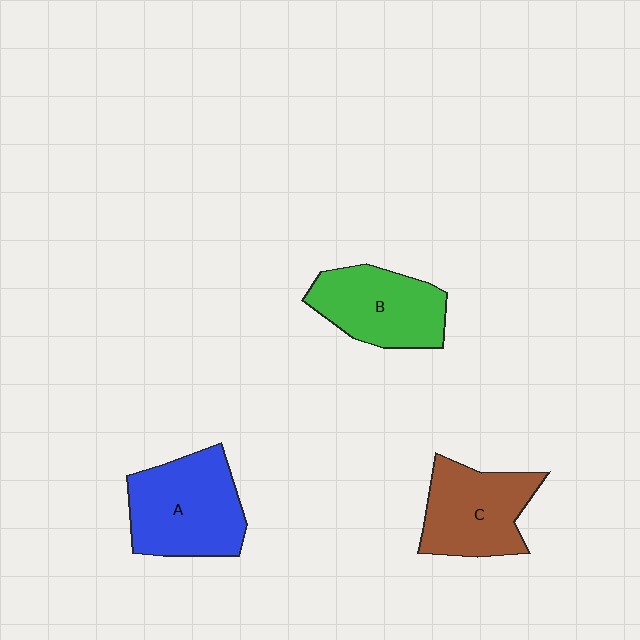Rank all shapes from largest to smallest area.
From largest to smallest: A (blue), C (brown), B (green).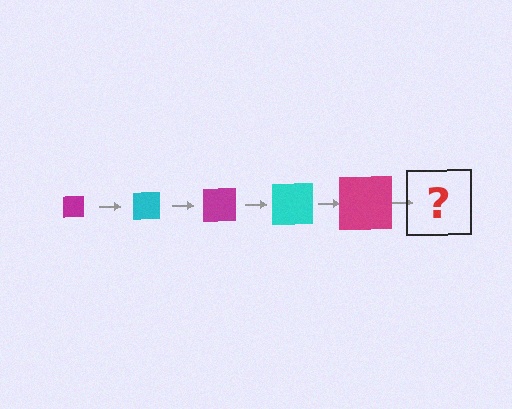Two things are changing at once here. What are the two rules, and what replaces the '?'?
The two rules are that the square grows larger each step and the color cycles through magenta and cyan. The '?' should be a cyan square, larger than the previous one.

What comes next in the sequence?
The next element should be a cyan square, larger than the previous one.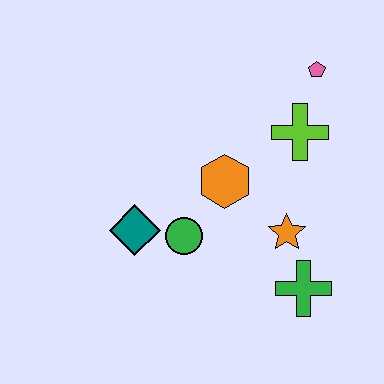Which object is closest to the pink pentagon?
The lime cross is closest to the pink pentagon.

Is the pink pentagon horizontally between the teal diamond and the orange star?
No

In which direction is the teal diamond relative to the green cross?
The teal diamond is to the left of the green cross.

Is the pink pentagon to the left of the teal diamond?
No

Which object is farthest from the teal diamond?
The pink pentagon is farthest from the teal diamond.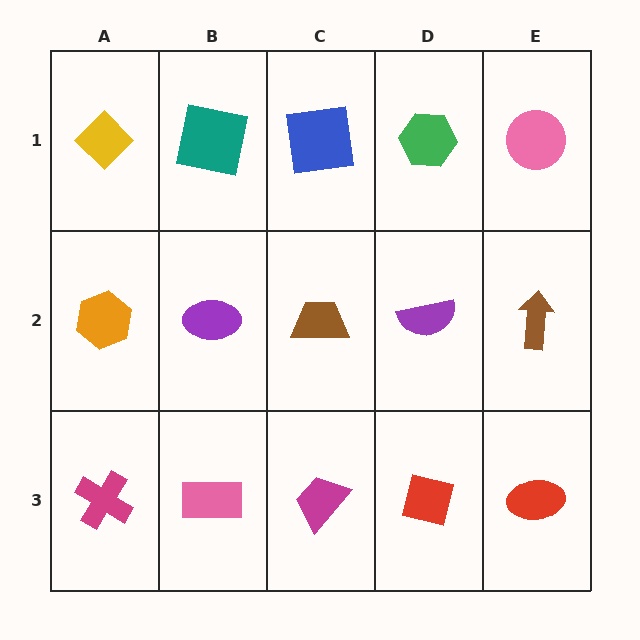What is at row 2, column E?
A brown arrow.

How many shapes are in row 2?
5 shapes.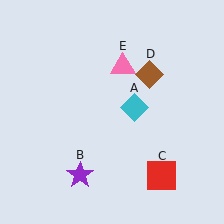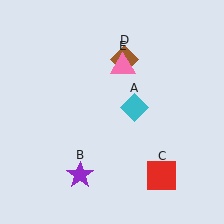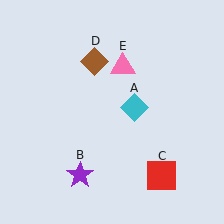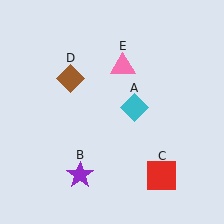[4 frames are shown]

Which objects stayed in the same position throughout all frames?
Cyan diamond (object A) and purple star (object B) and red square (object C) and pink triangle (object E) remained stationary.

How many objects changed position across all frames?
1 object changed position: brown diamond (object D).